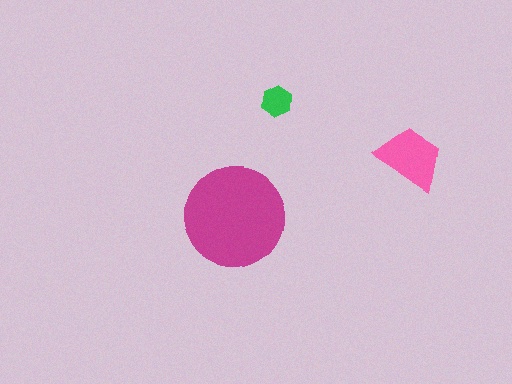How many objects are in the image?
There are 3 objects in the image.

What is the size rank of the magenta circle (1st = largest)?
1st.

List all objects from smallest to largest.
The green hexagon, the pink trapezoid, the magenta circle.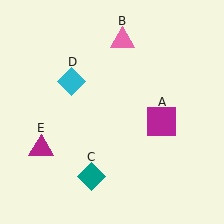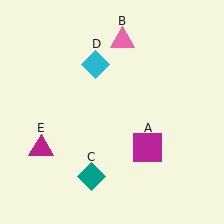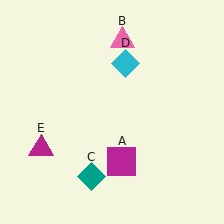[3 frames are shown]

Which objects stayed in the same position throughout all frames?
Pink triangle (object B) and teal diamond (object C) and magenta triangle (object E) remained stationary.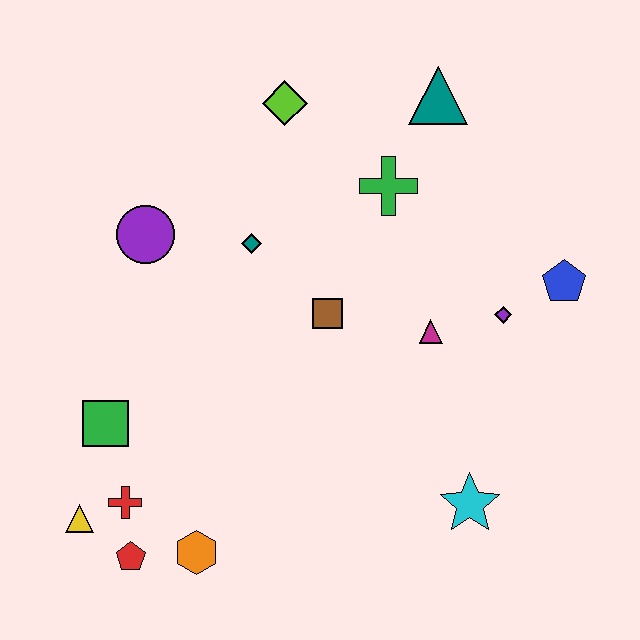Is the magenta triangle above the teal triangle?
No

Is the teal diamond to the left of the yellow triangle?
No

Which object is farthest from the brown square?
The yellow triangle is farthest from the brown square.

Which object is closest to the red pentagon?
The red cross is closest to the red pentagon.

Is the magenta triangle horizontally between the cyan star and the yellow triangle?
Yes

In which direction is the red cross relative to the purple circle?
The red cross is below the purple circle.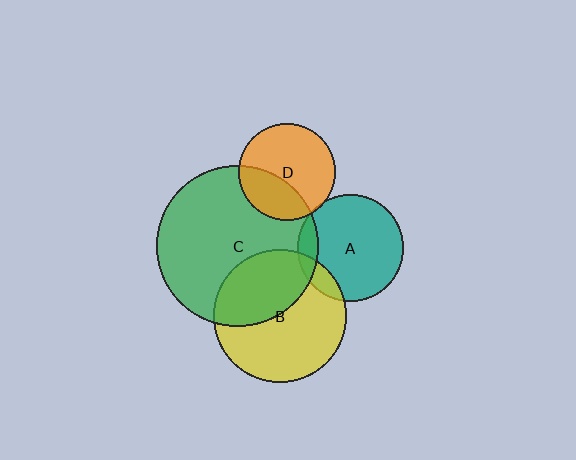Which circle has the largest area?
Circle C (green).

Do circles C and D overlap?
Yes.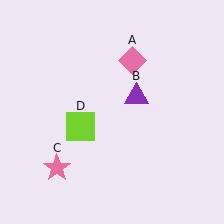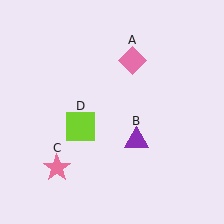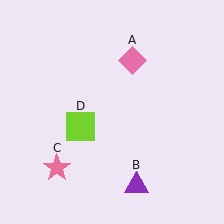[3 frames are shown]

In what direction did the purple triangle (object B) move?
The purple triangle (object B) moved down.